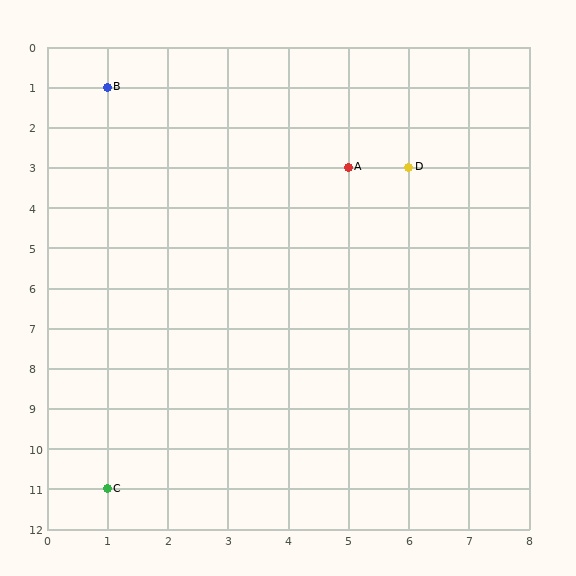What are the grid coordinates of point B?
Point B is at grid coordinates (1, 1).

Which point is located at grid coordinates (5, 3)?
Point A is at (5, 3).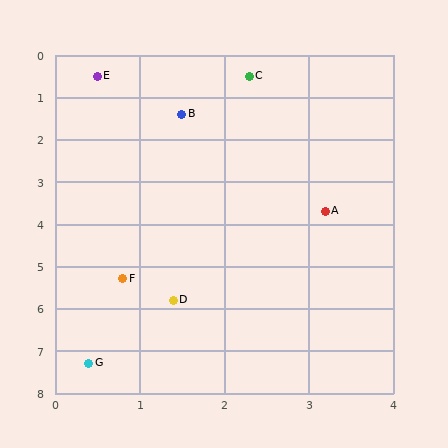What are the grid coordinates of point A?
Point A is at approximately (3.2, 3.7).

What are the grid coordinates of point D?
Point D is at approximately (1.4, 5.8).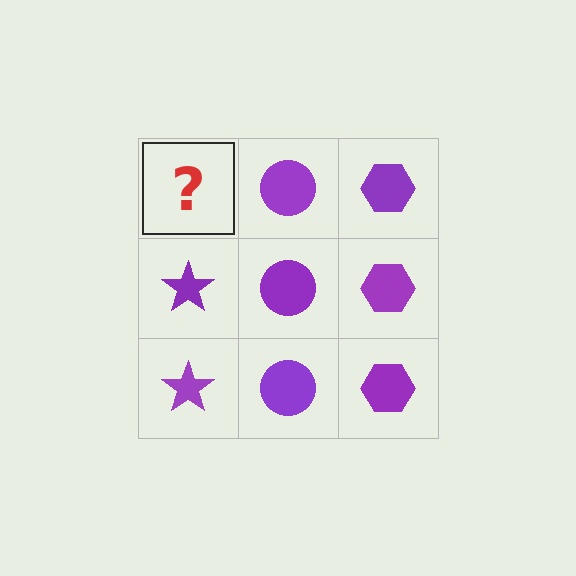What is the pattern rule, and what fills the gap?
The rule is that each column has a consistent shape. The gap should be filled with a purple star.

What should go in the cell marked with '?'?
The missing cell should contain a purple star.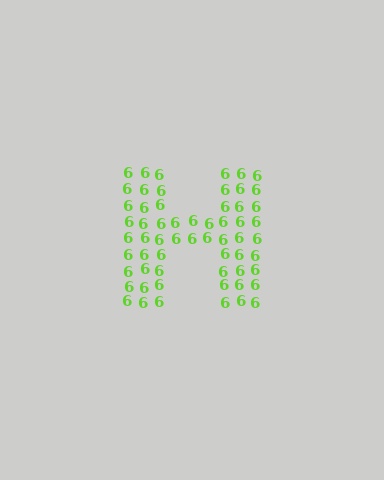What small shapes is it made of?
It is made of small digit 6's.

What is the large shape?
The large shape is the letter H.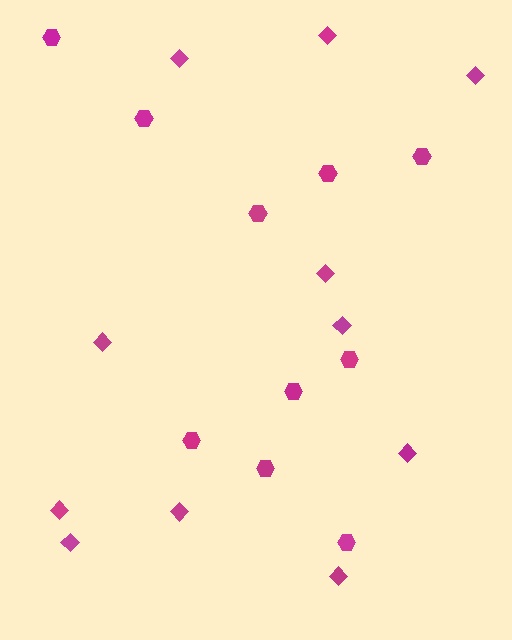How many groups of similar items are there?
There are 2 groups: one group of hexagons (10) and one group of diamonds (11).